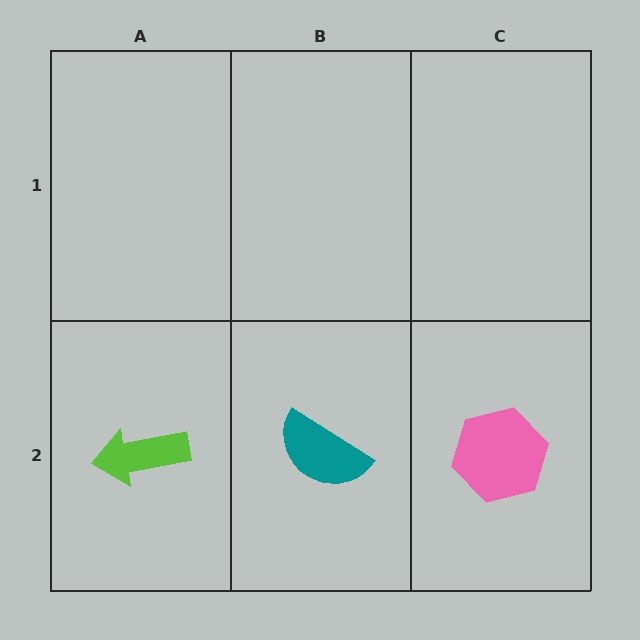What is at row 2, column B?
A teal semicircle.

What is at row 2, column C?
A pink hexagon.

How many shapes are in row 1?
0 shapes.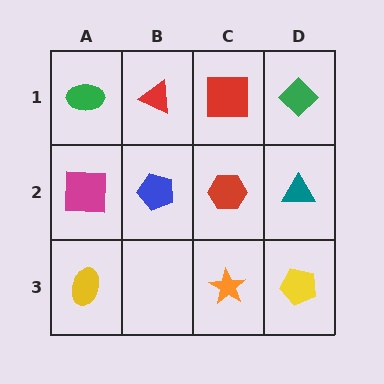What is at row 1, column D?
A green diamond.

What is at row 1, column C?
A red square.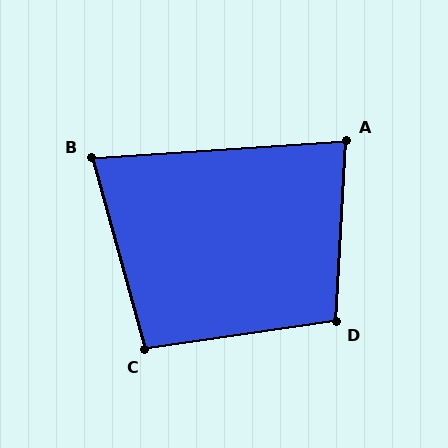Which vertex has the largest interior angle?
D, at approximately 102 degrees.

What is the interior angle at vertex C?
Approximately 97 degrees (obtuse).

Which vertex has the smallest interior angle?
B, at approximately 78 degrees.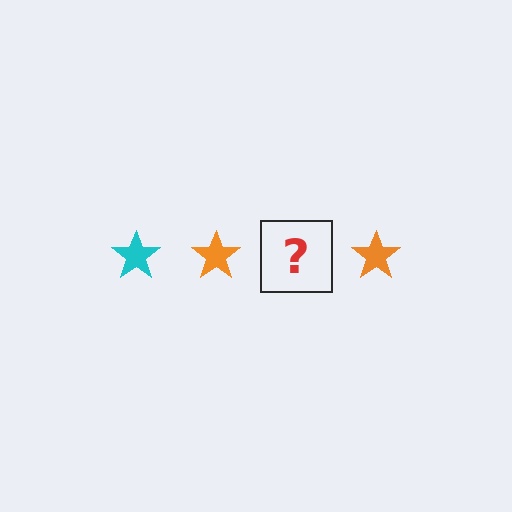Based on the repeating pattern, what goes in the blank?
The blank should be a cyan star.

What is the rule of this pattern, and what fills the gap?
The rule is that the pattern cycles through cyan, orange stars. The gap should be filled with a cyan star.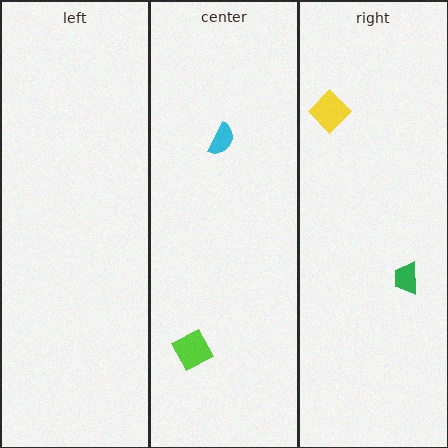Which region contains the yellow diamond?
The right region.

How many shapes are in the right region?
2.